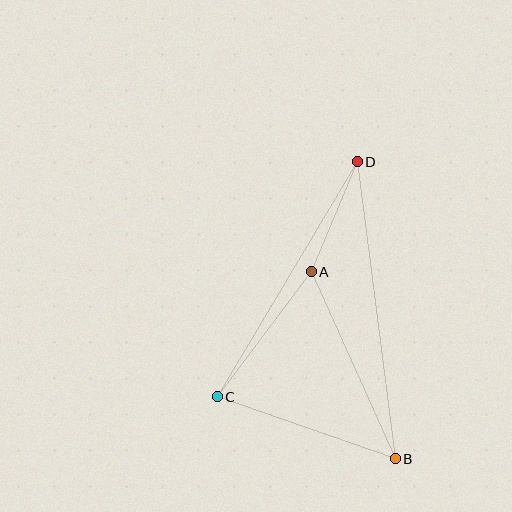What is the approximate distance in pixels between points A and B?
The distance between A and B is approximately 205 pixels.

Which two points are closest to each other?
Points A and D are closest to each other.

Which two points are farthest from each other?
Points B and D are farthest from each other.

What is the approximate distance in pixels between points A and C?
The distance between A and C is approximately 156 pixels.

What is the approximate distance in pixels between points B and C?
The distance between B and C is approximately 189 pixels.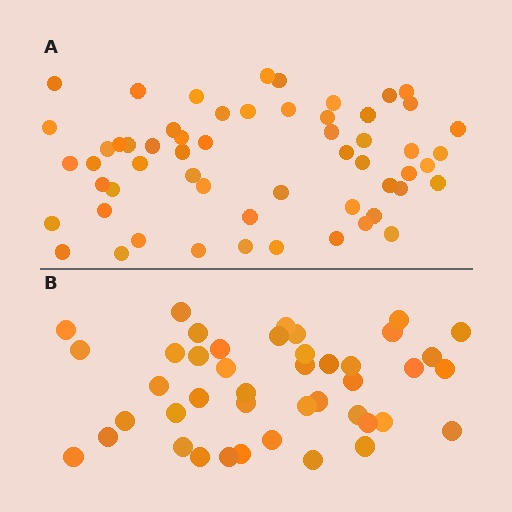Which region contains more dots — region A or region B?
Region A (the top region) has more dots.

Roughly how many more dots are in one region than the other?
Region A has approximately 15 more dots than region B.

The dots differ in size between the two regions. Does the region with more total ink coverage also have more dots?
No. Region B has more total ink coverage because its dots are larger, but region A actually contains more individual dots. Total area can be misleading — the number of items is what matters here.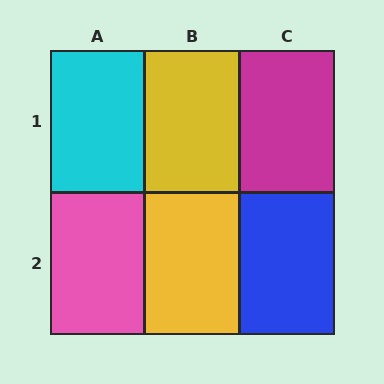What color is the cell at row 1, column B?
Yellow.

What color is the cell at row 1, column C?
Magenta.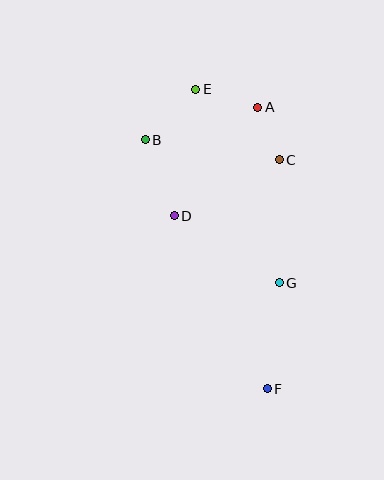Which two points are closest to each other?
Points A and C are closest to each other.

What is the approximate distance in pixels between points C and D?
The distance between C and D is approximately 119 pixels.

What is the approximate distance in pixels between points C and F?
The distance between C and F is approximately 230 pixels.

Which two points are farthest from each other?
Points E and F are farthest from each other.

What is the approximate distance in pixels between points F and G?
The distance between F and G is approximately 107 pixels.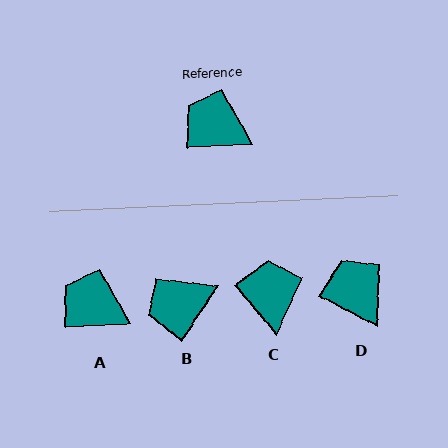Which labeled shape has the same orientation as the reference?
A.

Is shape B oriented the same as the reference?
No, it is off by about 53 degrees.